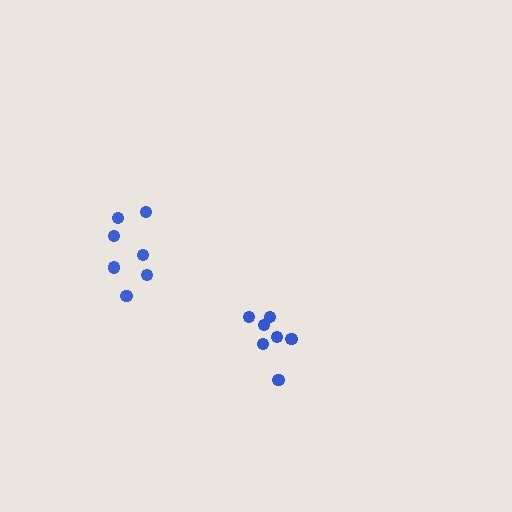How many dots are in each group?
Group 1: 7 dots, Group 2: 7 dots (14 total).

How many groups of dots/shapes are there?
There are 2 groups.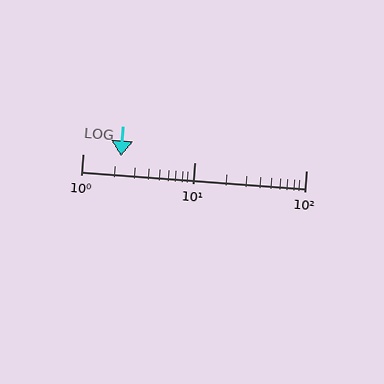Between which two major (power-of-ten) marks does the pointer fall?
The pointer is between 1 and 10.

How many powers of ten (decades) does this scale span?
The scale spans 2 decades, from 1 to 100.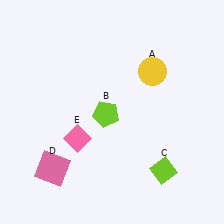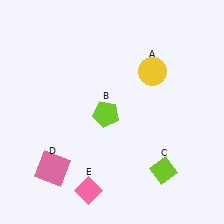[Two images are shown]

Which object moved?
The pink diamond (E) moved down.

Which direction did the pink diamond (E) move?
The pink diamond (E) moved down.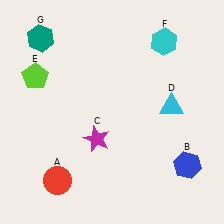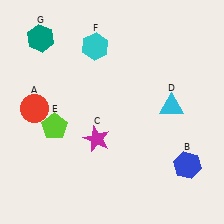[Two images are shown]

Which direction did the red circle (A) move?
The red circle (A) moved up.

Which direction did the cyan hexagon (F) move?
The cyan hexagon (F) moved left.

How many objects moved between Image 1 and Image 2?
3 objects moved between the two images.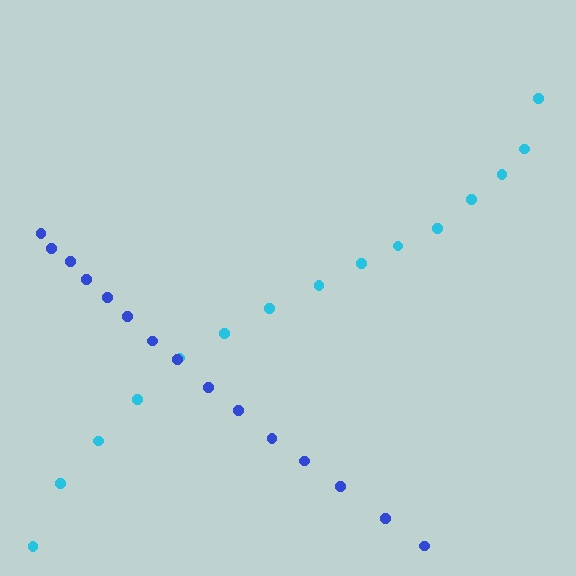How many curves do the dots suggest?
There are 2 distinct paths.